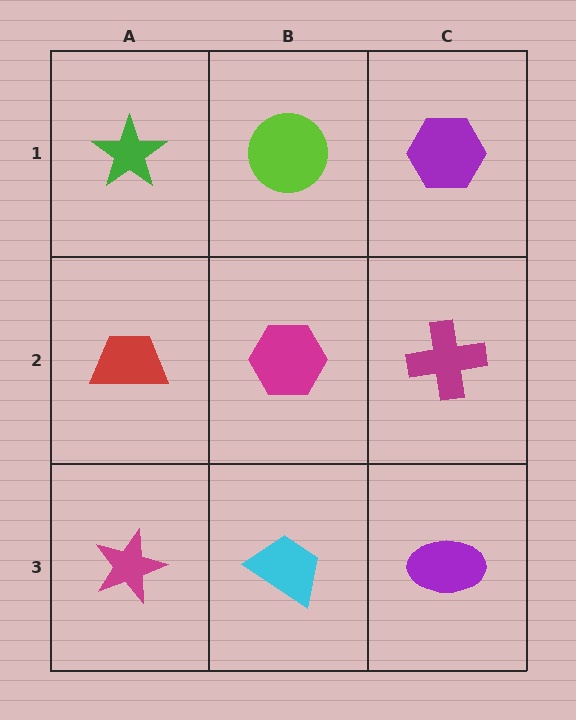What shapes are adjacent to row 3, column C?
A magenta cross (row 2, column C), a cyan trapezoid (row 3, column B).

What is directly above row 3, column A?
A red trapezoid.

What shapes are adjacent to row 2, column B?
A lime circle (row 1, column B), a cyan trapezoid (row 3, column B), a red trapezoid (row 2, column A), a magenta cross (row 2, column C).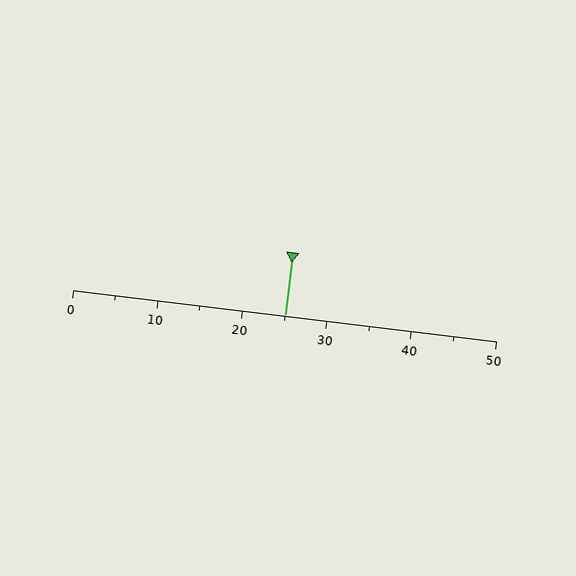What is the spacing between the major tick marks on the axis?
The major ticks are spaced 10 apart.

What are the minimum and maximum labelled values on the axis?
The axis runs from 0 to 50.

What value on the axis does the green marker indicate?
The marker indicates approximately 25.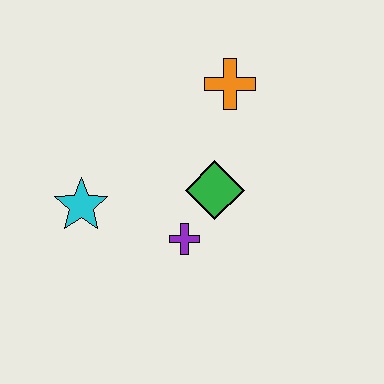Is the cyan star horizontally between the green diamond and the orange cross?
No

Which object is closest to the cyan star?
The purple cross is closest to the cyan star.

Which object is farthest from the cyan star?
The orange cross is farthest from the cyan star.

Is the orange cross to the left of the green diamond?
No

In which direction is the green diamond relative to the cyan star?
The green diamond is to the right of the cyan star.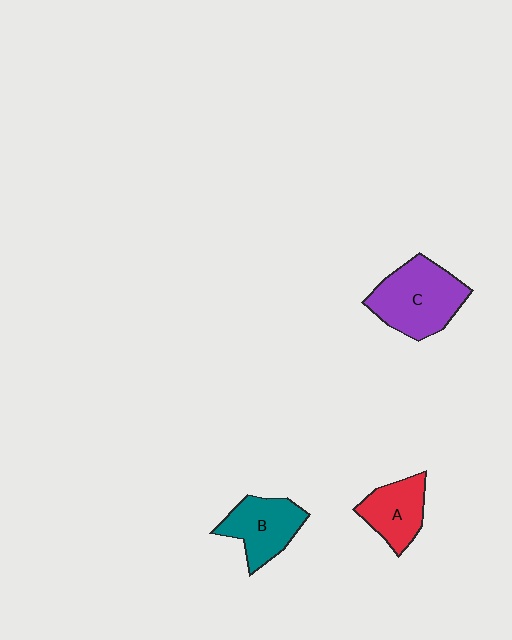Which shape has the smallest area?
Shape A (red).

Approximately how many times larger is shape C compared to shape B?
Approximately 1.4 times.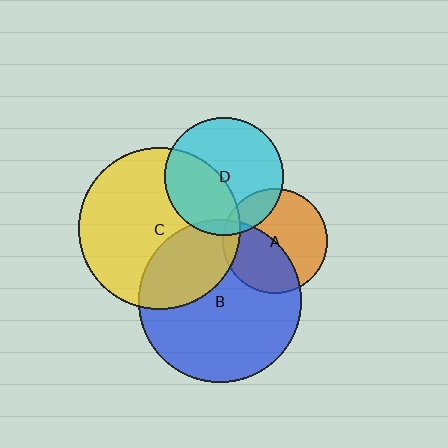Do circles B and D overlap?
Yes.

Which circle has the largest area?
Circle B (blue).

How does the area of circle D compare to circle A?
Approximately 1.3 times.